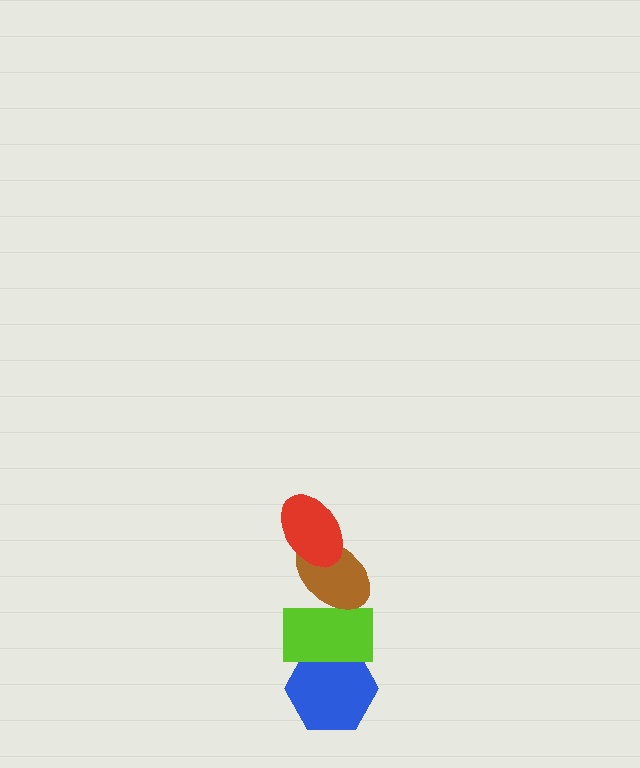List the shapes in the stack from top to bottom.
From top to bottom: the red ellipse, the brown ellipse, the lime rectangle, the blue hexagon.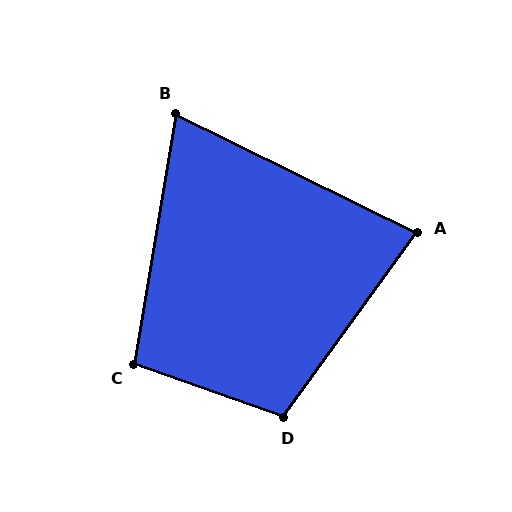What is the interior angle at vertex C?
Approximately 100 degrees (obtuse).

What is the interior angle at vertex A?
Approximately 80 degrees (acute).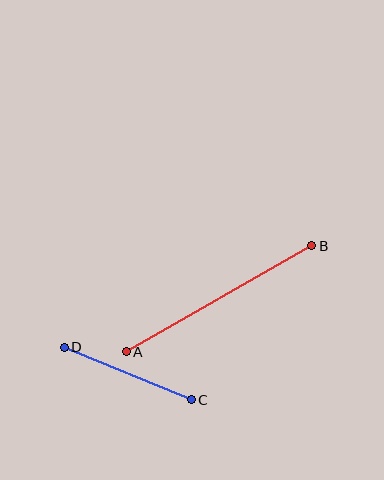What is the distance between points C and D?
The distance is approximately 137 pixels.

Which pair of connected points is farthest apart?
Points A and B are farthest apart.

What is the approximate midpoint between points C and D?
The midpoint is at approximately (128, 374) pixels.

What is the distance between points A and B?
The distance is approximately 214 pixels.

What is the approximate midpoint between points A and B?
The midpoint is at approximately (219, 299) pixels.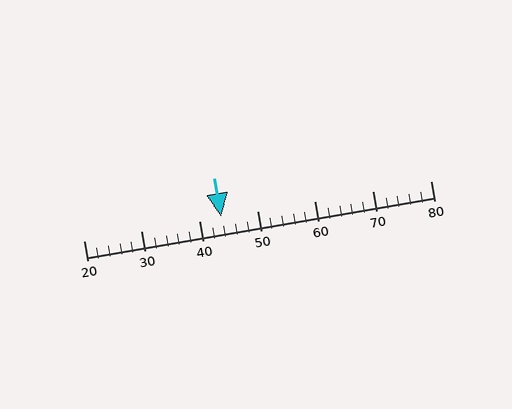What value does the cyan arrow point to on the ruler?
The cyan arrow points to approximately 44.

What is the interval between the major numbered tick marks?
The major tick marks are spaced 10 units apart.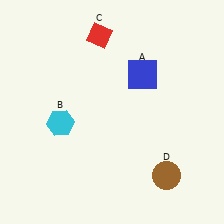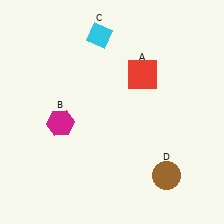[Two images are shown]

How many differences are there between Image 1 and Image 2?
There are 3 differences between the two images.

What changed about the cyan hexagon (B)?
In Image 1, B is cyan. In Image 2, it changed to magenta.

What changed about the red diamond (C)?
In Image 1, C is red. In Image 2, it changed to cyan.